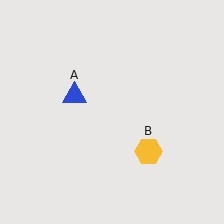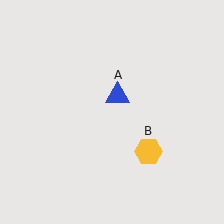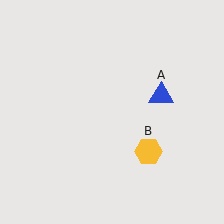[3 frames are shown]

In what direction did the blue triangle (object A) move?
The blue triangle (object A) moved right.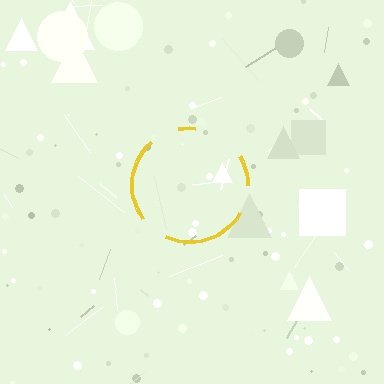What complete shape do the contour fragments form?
The contour fragments form a circle.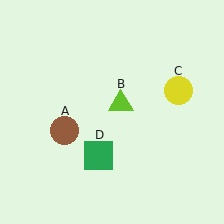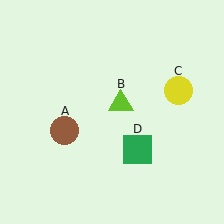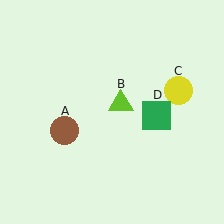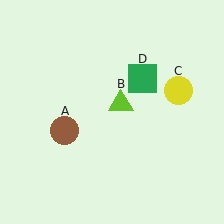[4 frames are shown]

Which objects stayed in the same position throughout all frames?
Brown circle (object A) and lime triangle (object B) and yellow circle (object C) remained stationary.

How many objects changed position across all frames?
1 object changed position: green square (object D).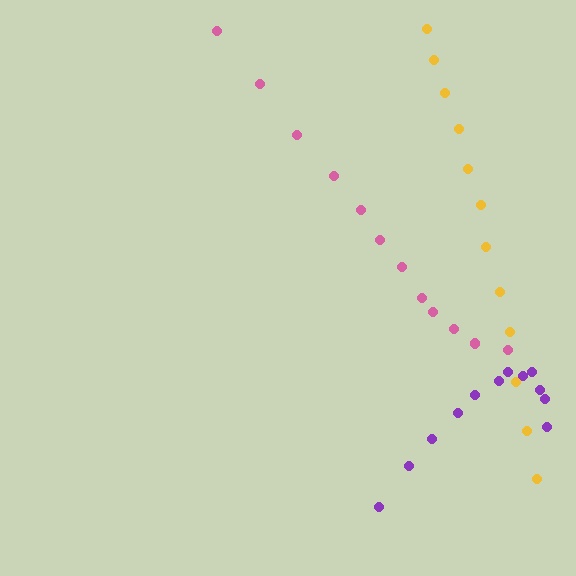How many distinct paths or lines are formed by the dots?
There are 3 distinct paths.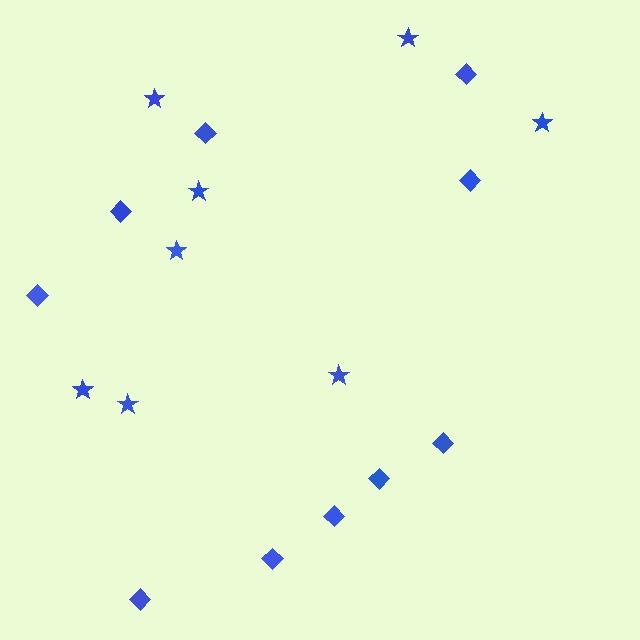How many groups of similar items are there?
There are 2 groups: one group of diamonds (10) and one group of stars (8).